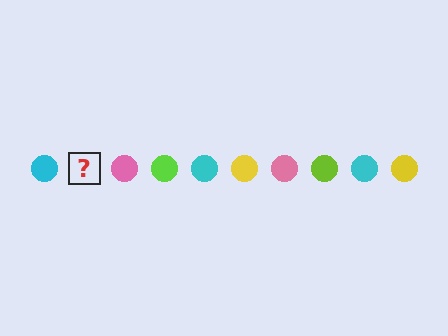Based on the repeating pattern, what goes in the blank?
The blank should be a yellow circle.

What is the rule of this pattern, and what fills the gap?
The rule is that the pattern cycles through cyan, yellow, pink, lime circles. The gap should be filled with a yellow circle.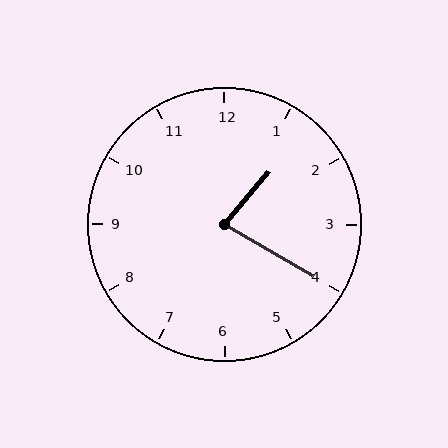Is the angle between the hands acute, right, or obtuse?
It is acute.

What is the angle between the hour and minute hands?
Approximately 80 degrees.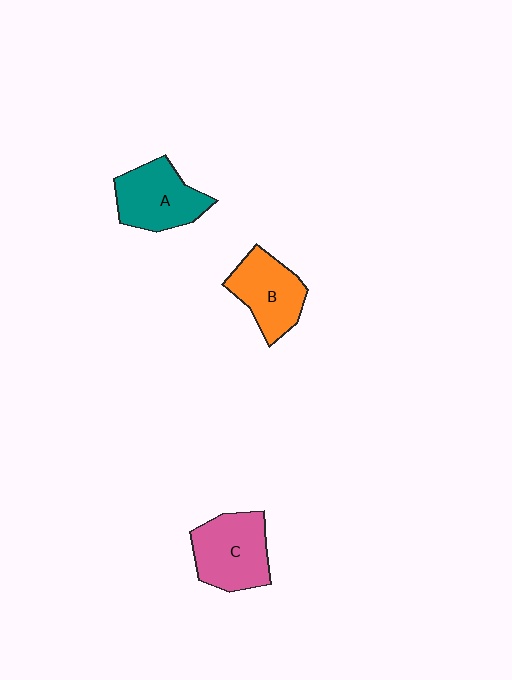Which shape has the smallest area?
Shape B (orange).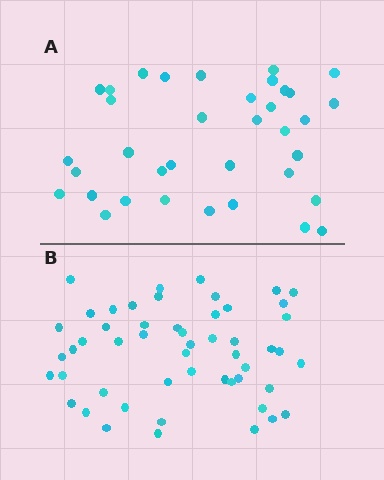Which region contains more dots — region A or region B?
Region B (the bottom region) has more dots.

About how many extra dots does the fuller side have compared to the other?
Region B has approximately 15 more dots than region A.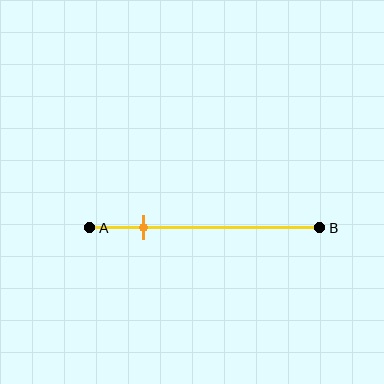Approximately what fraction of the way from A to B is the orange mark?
The orange mark is approximately 25% of the way from A to B.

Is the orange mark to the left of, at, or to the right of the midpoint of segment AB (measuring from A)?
The orange mark is to the left of the midpoint of segment AB.